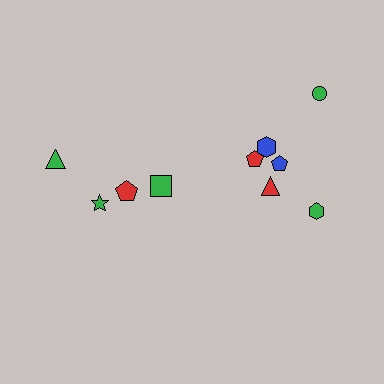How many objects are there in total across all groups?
There are 10 objects.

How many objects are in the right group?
There are 6 objects.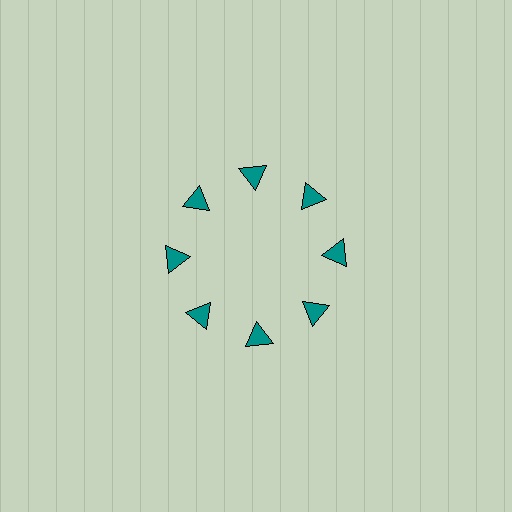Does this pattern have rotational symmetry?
Yes, this pattern has 8-fold rotational symmetry. It looks the same after rotating 45 degrees around the center.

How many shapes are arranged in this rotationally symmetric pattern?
There are 8 shapes, arranged in 8 groups of 1.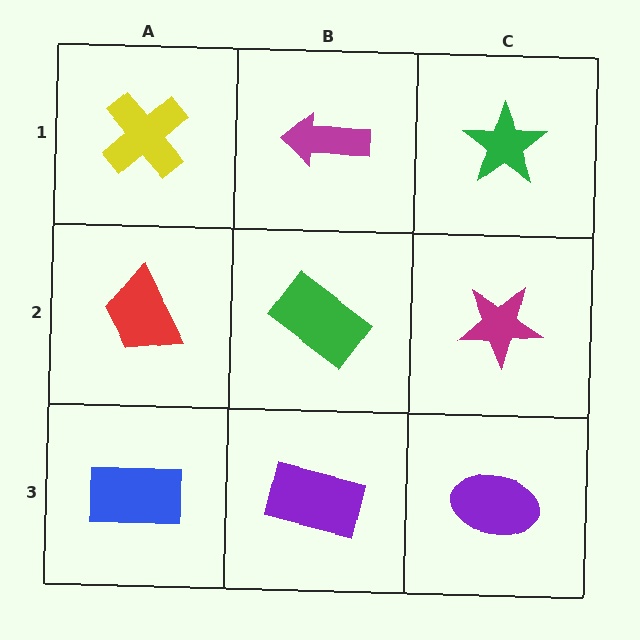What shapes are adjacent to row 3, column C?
A magenta star (row 2, column C), a purple rectangle (row 3, column B).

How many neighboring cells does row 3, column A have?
2.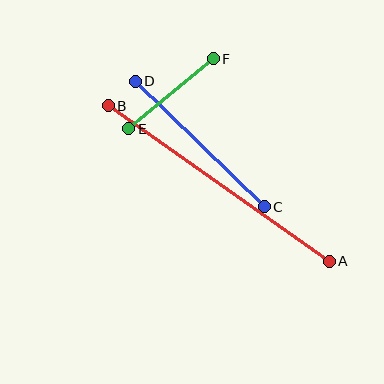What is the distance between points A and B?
The distance is approximately 270 pixels.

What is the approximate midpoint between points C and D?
The midpoint is at approximately (200, 144) pixels.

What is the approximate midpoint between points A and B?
The midpoint is at approximately (219, 183) pixels.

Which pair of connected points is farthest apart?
Points A and B are farthest apart.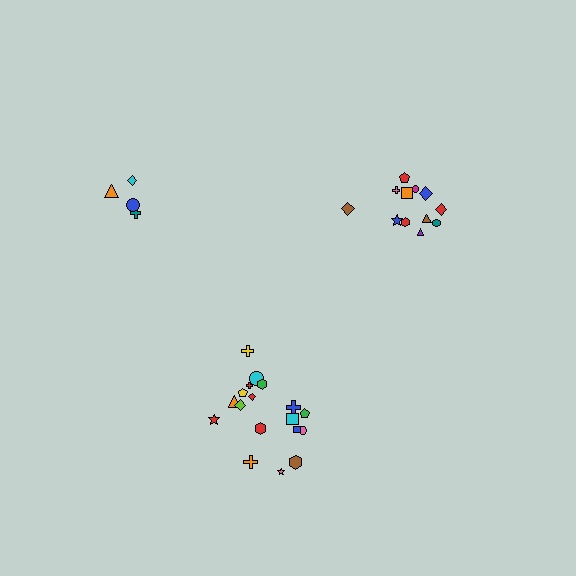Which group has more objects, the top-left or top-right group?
The top-right group.